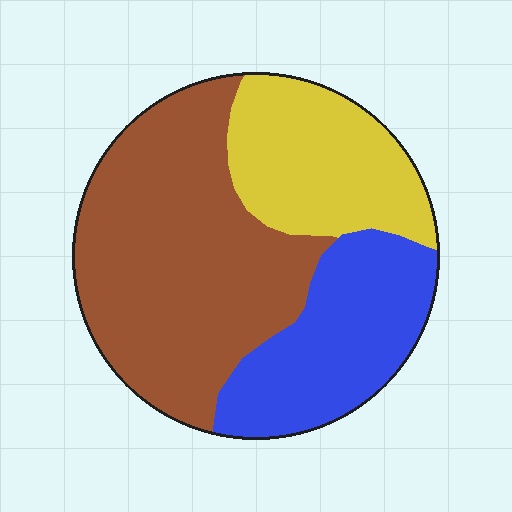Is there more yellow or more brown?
Brown.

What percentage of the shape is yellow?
Yellow covers around 25% of the shape.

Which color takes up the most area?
Brown, at roughly 50%.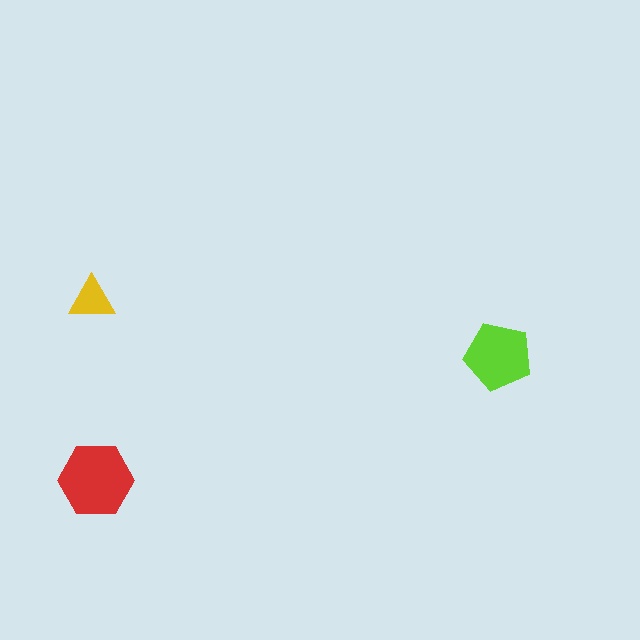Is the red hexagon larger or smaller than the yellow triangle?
Larger.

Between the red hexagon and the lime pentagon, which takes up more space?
The red hexagon.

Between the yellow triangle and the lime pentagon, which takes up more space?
The lime pentagon.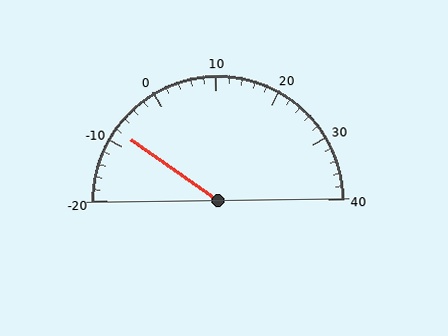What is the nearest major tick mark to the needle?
The nearest major tick mark is -10.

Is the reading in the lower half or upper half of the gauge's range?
The reading is in the lower half of the range (-20 to 40).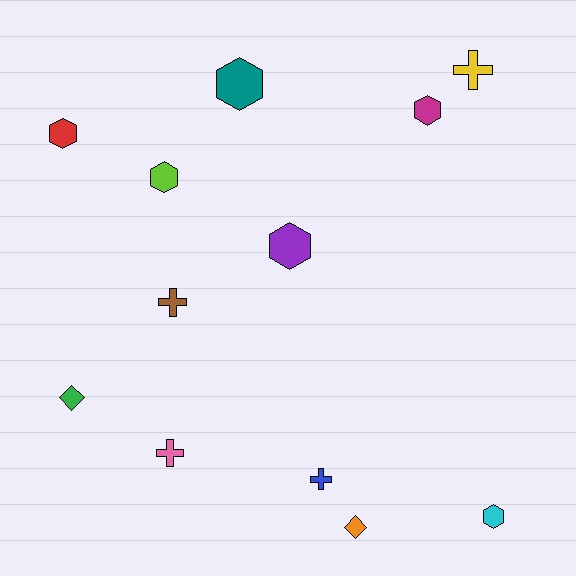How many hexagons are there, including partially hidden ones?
There are 6 hexagons.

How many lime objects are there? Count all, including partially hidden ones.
There is 1 lime object.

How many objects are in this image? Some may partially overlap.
There are 12 objects.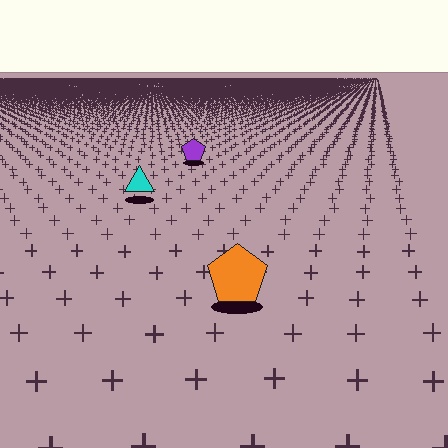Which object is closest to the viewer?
The orange pentagon is closest. The texture marks near it are larger and more spread out.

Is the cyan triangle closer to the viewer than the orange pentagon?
No. The orange pentagon is closer — you can tell from the texture gradient: the ground texture is coarser near it.